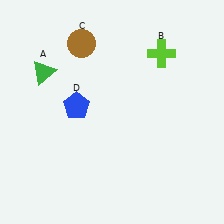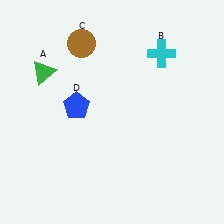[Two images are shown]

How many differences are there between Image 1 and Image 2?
There is 1 difference between the two images.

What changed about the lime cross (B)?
In Image 1, B is lime. In Image 2, it changed to cyan.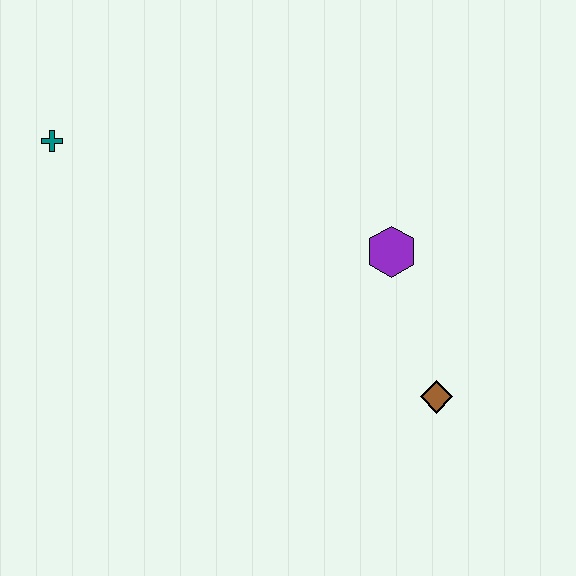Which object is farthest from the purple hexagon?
The teal cross is farthest from the purple hexagon.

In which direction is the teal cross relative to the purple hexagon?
The teal cross is to the left of the purple hexagon.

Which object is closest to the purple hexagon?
The brown diamond is closest to the purple hexagon.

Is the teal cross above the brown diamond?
Yes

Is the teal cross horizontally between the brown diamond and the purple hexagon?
No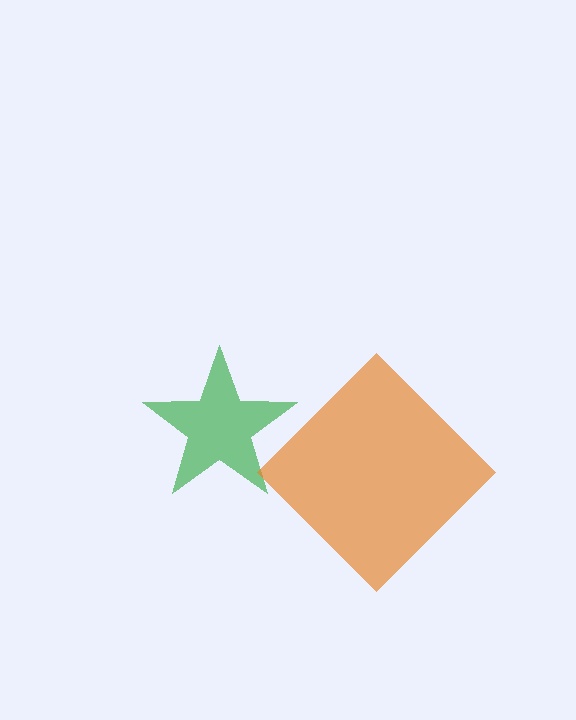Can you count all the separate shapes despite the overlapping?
Yes, there are 2 separate shapes.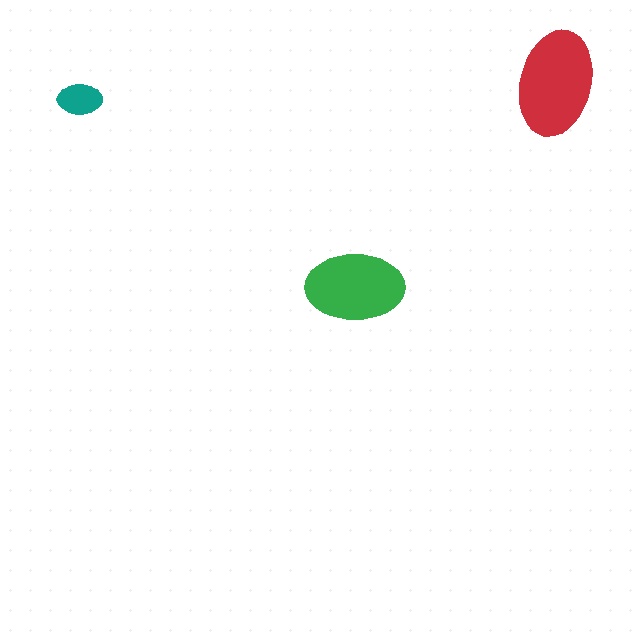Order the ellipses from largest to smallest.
the red one, the green one, the teal one.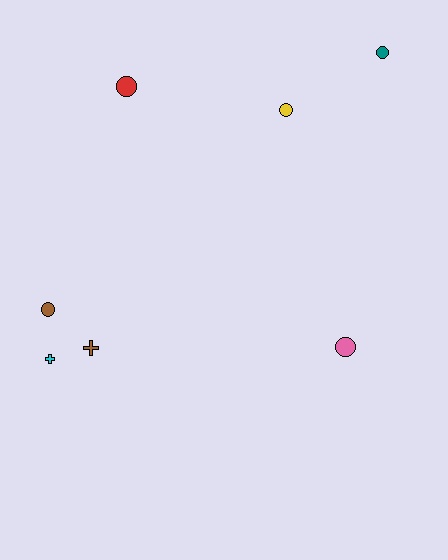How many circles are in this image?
There are 5 circles.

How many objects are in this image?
There are 7 objects.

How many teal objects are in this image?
There is 1 teal object.